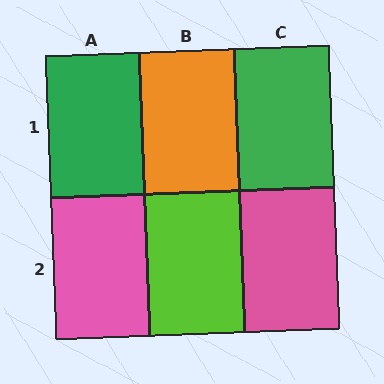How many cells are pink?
2 cells are pink.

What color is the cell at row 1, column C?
Green.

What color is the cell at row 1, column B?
Orange.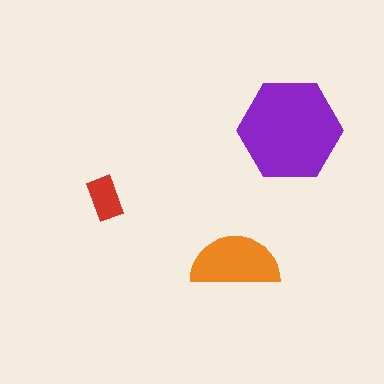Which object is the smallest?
The red rectangle.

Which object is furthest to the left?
The red rectangle is leftmost.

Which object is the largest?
The purple hexagon.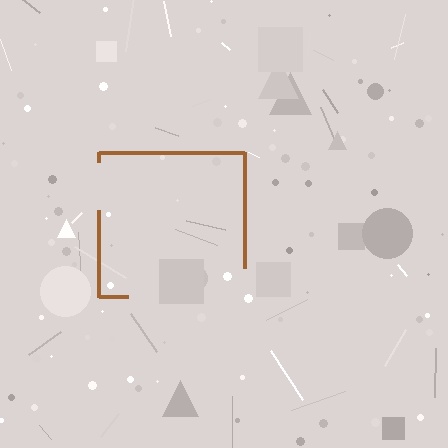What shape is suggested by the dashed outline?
The dashed outline suggests a square.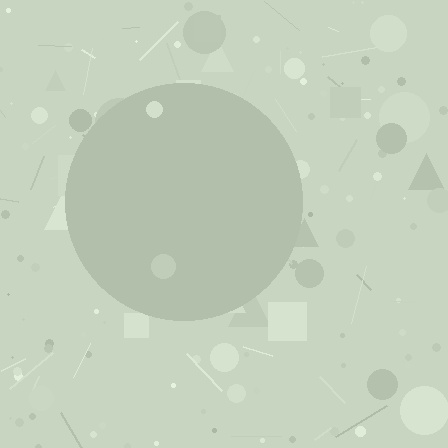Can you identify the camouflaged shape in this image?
The camouflaged shape is a circle.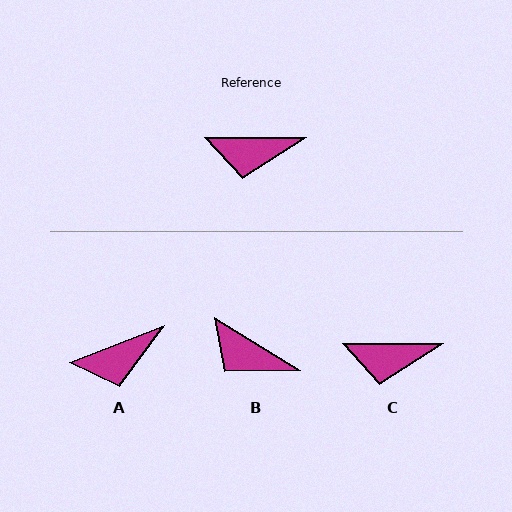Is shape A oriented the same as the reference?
No, it is off by about 21 degrees.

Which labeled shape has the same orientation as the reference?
C.